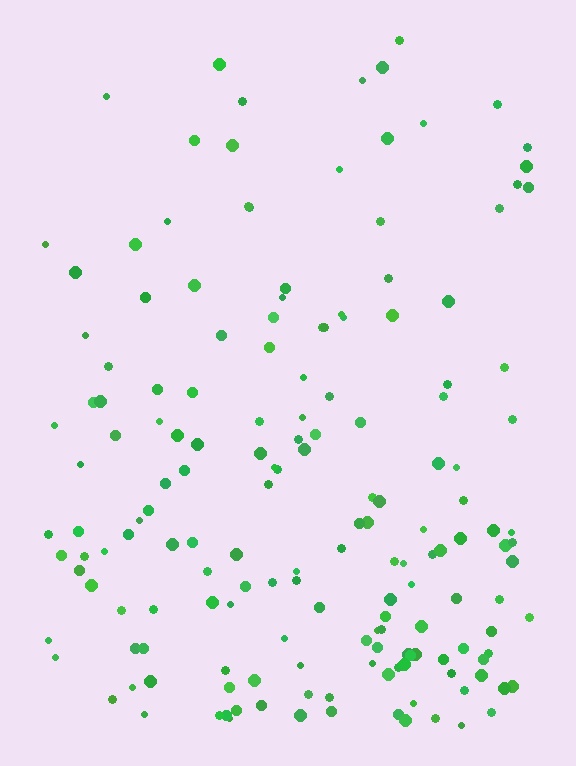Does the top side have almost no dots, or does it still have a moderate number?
Still a moderate number, just noticeably fewer than the bottom.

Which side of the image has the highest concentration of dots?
The bottom.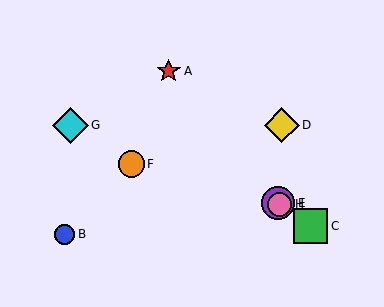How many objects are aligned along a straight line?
3 objects (C, E, H) are aligned along a straight line.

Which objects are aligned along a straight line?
Objects C, E, H are aligned along a straight line.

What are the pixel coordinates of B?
Object B is at (65, 234).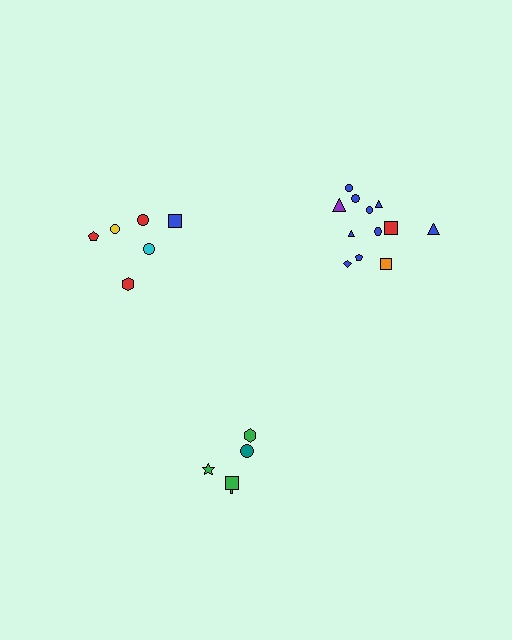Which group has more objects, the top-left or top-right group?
The top-right group.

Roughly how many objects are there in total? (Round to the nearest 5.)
Roughly 25 objects in total.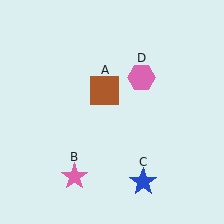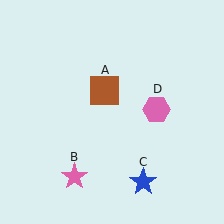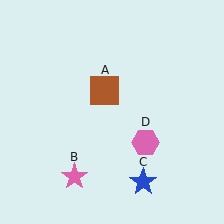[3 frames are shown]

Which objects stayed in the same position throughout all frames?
Brown square (object A) and pink star (object B) and blue star (object C) remained stationary.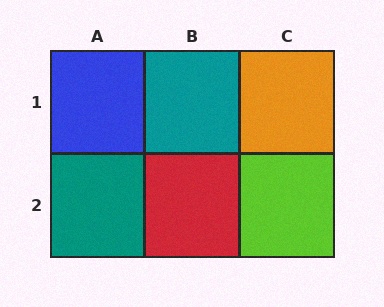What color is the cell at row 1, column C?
Orange.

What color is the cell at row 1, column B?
Teal.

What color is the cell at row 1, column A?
Blue.